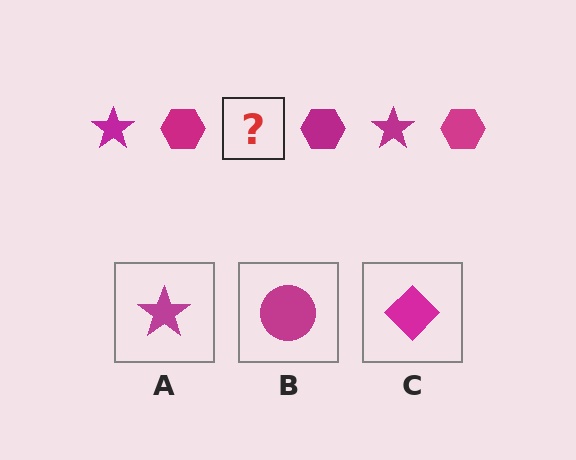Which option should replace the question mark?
Option A.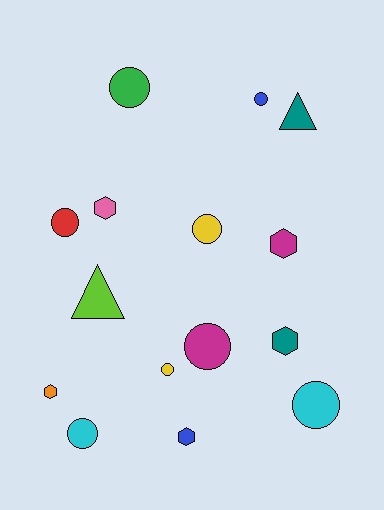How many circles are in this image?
There are 8 circles.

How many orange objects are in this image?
There is 1 orange object.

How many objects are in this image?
There are 15 objects.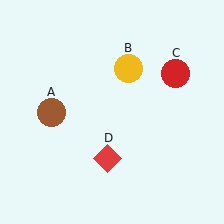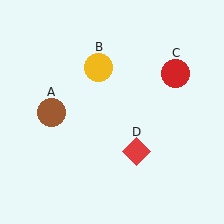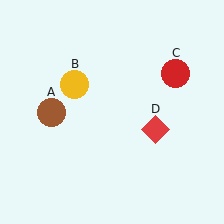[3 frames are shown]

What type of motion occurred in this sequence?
The yellow circle (object B), red diamond (object D) rotated counterclockwise around the center of the scene.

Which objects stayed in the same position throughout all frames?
Brown circle (object A) and red circle (object C) remained stationary.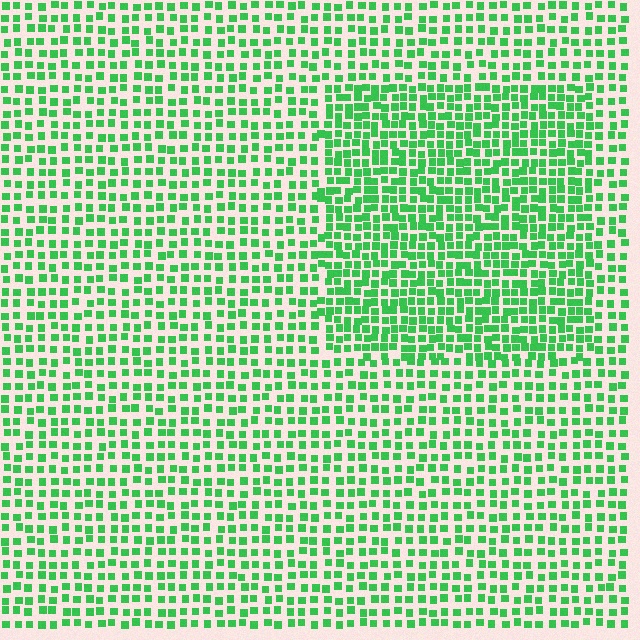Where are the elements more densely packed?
The elements are more densely packed inside the rectangle boundary.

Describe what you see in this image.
The image contains small green elements arranged at two different densities. A rectangle-shaped region is visible where the elements are more densely packed than the surrounding area.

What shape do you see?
I see a rectangle.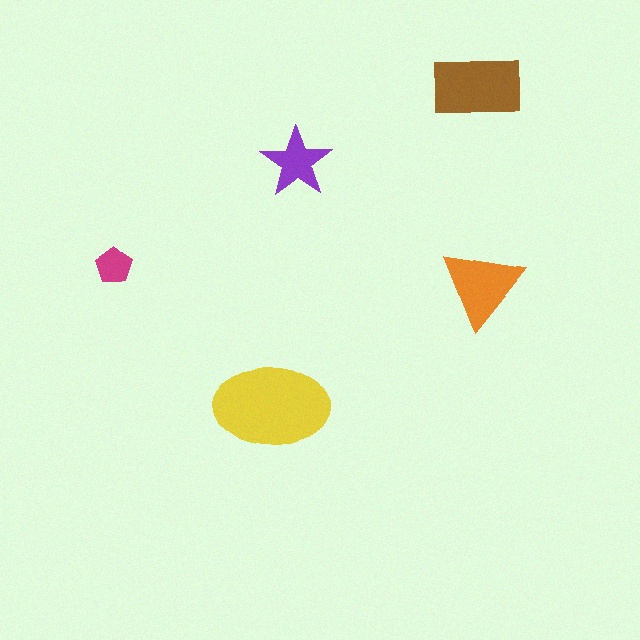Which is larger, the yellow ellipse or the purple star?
The yellow ellipse.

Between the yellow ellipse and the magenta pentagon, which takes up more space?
The yellow ellipse.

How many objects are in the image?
There are 5 objects in the image.